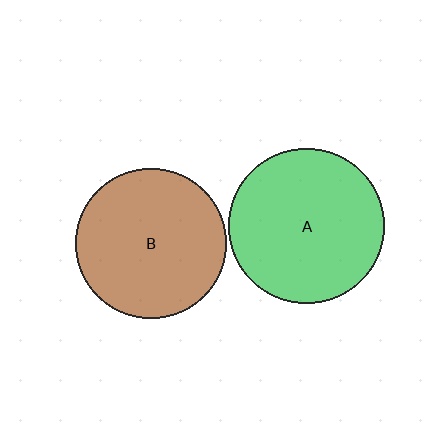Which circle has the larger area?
Circle A (green).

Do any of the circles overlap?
No, none of the circles overlap.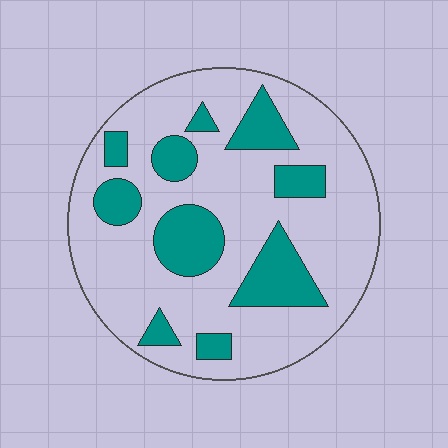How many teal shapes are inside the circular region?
10.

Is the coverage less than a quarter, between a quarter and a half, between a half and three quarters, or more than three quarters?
Between a quarter and a half.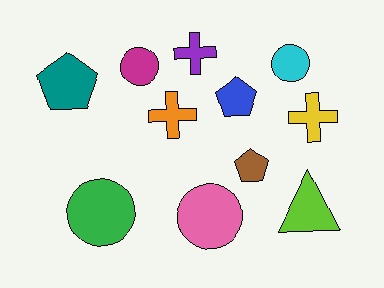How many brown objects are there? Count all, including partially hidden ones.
There is 1 brown object.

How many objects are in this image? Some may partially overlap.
There are 11 objects.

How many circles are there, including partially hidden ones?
There are 4 circles.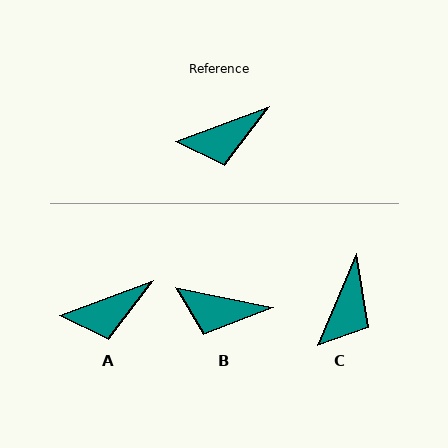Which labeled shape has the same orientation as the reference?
A.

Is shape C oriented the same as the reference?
No, it is off by about 46 degrees.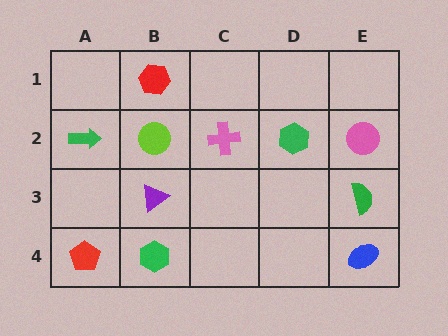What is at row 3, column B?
A purple triangle.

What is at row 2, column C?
A pink cross.